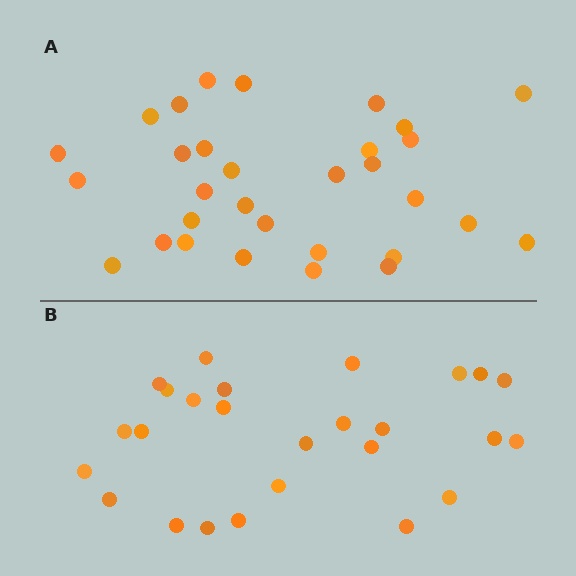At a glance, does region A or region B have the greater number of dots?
Region A (the top region) has more dots.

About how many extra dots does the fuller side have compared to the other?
Region A has about 5 more dots than region B.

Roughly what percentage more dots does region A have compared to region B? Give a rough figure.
About 20% more.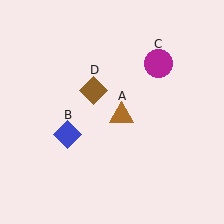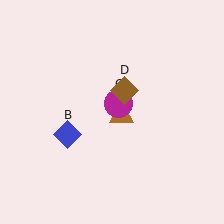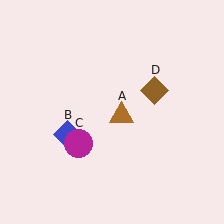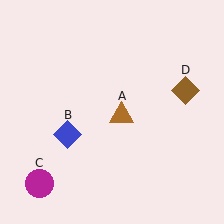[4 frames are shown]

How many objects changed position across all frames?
2 objects changed position: magenta circle (object C), brown diamond (object D).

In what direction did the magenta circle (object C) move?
The magenta circle (object C) moved down and to the left.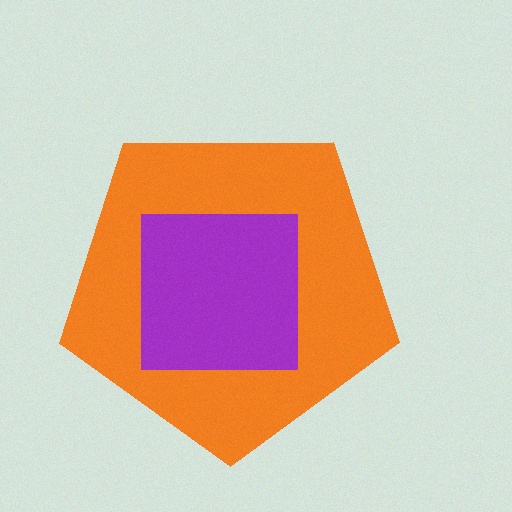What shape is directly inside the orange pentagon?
The purple square.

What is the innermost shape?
The purple square.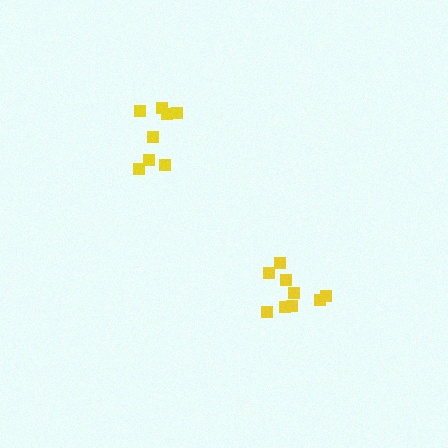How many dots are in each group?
Group 1: 9 dots, Group 2: 8 dots (17 total).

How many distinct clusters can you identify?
There are 2 distinct clusters.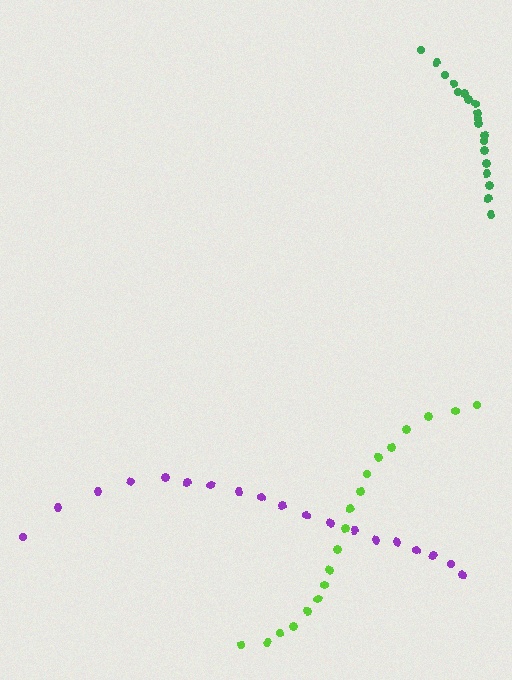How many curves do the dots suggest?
There are 3 distinct paths.